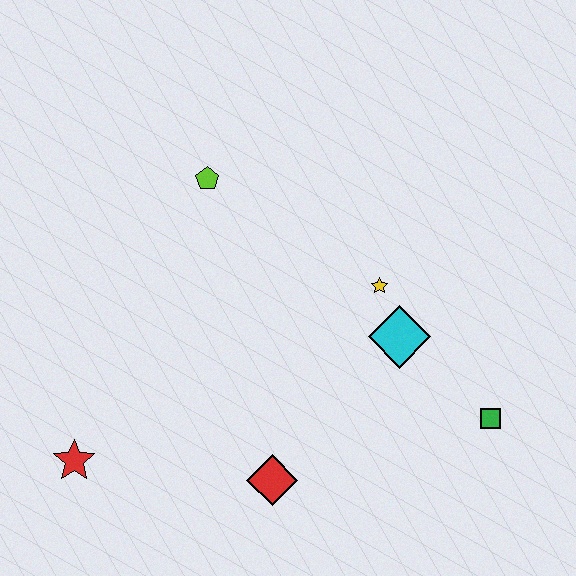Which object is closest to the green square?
The cyan diamond is closest to the green square.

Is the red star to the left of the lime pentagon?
Yes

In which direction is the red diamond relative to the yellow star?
The red diamond is below the yellow star.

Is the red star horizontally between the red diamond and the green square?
No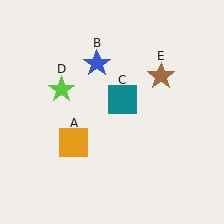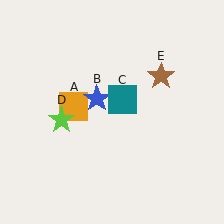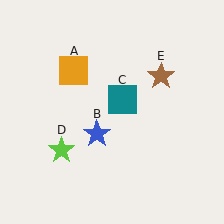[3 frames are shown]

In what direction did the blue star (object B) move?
The blue star (object B) moved down.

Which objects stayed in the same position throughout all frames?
Teal square (object C) and brown star (object E) remained stationary.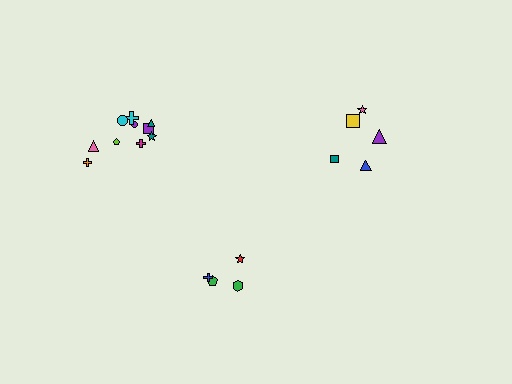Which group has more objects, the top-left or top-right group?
The top-left group.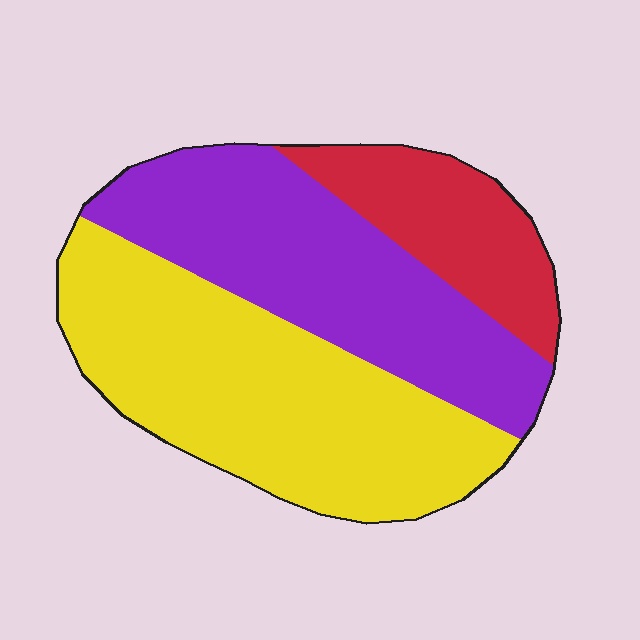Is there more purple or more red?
Purple.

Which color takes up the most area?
Yellow, at roughly 45%.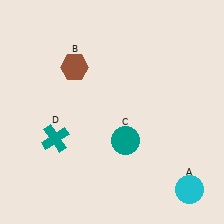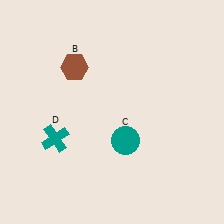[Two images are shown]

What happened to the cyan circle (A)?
The cyan circle (A) was removed in Image 2. It was in the bottom-right area of Image 1.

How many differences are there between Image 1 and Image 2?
There is 1 difference between the two images.